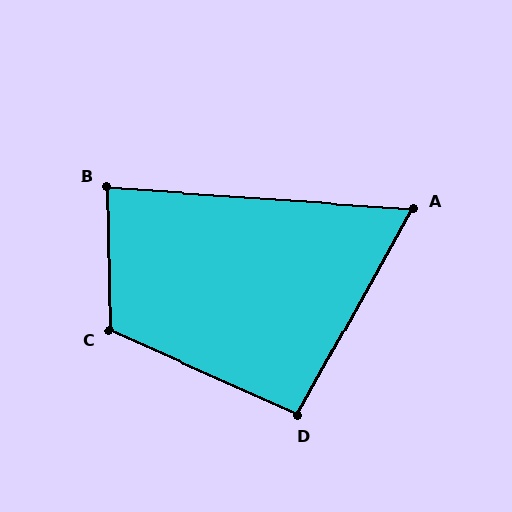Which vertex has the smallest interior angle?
A, at approximately 65 degrees.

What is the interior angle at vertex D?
Approximately 95 degrees (obtuse).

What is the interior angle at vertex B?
Approximately 85 degrees (acute).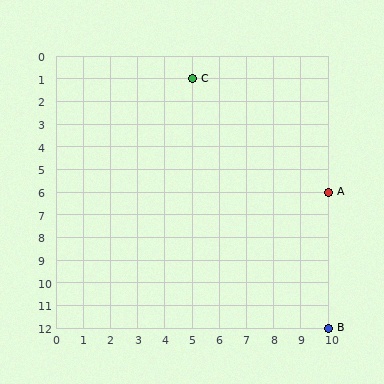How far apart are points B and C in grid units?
Points B and C are 5 columns and 11 rows apart (about 12.1 grid units diagonally).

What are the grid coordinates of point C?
Point C is at grid coordinates (5, 1).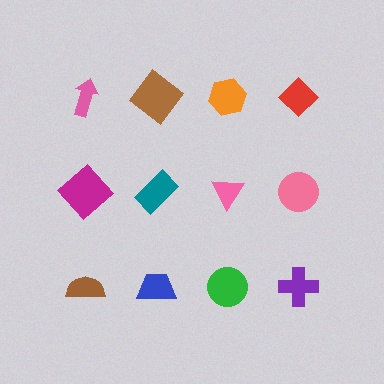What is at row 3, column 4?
A purple cross.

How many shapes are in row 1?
4 shapes.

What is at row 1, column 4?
A red diamond.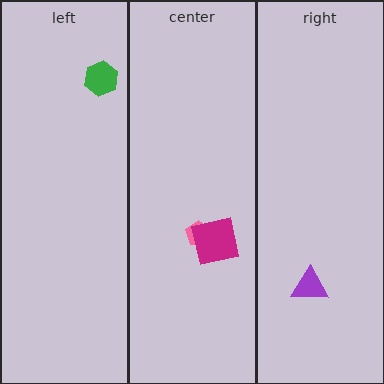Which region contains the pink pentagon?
The center region.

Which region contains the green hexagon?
The left region.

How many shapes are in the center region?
2.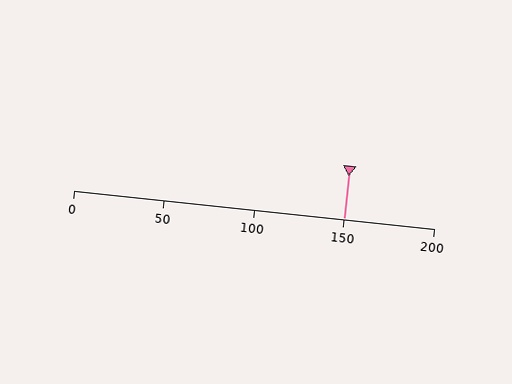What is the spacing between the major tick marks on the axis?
The major ticks are spaced 50 apart.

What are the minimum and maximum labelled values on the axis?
The axis runs from 0 to 200.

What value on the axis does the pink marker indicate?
The marker indicates approximately 150.